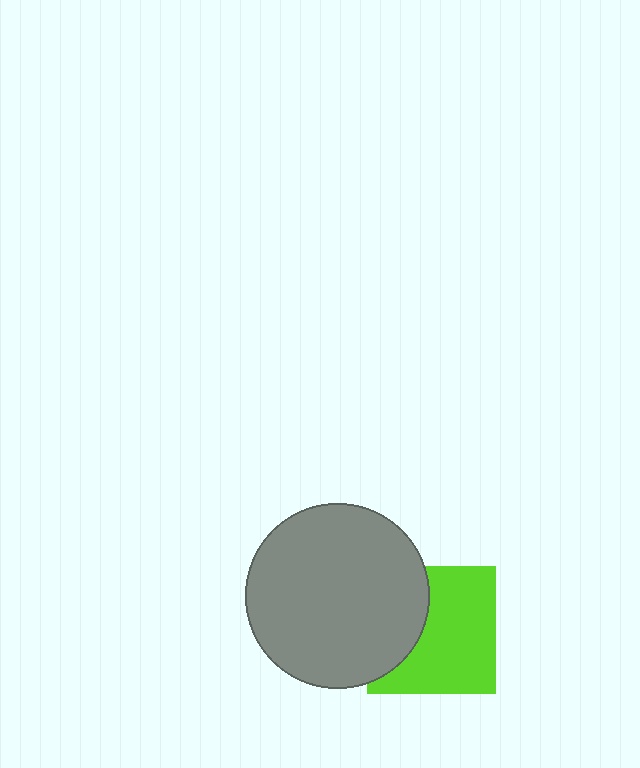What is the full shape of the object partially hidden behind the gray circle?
The partially hidden object is a lime square.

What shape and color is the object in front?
The object in front is a gray circle.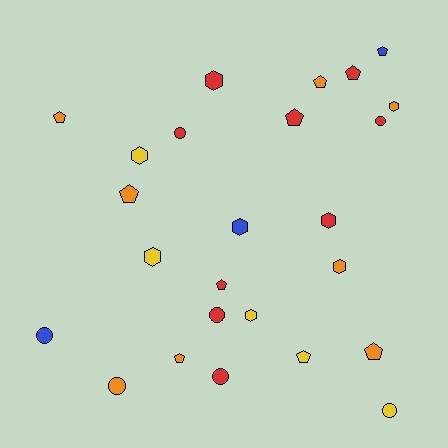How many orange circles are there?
There is 1 orange circle.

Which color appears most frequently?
Red, with 9 objects.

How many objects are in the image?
There are 25 objects.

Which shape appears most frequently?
Pentagon, with 10 objects.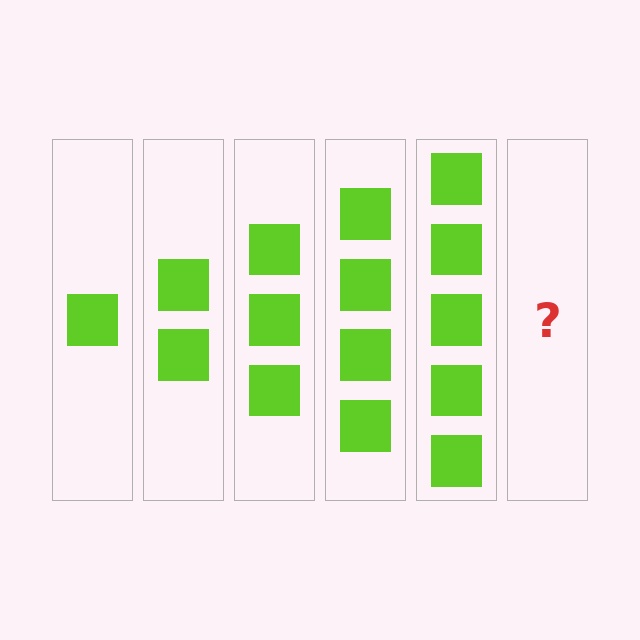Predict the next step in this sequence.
The next step is 6 squares.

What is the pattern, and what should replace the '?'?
The pattern is that each step adds one more square. The '?' should be 6 squares.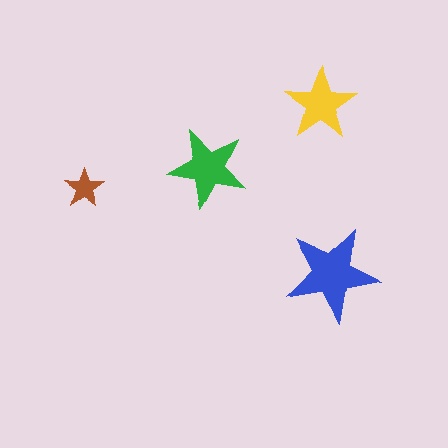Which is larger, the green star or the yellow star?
The green one.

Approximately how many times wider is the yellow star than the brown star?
About 2 times wider.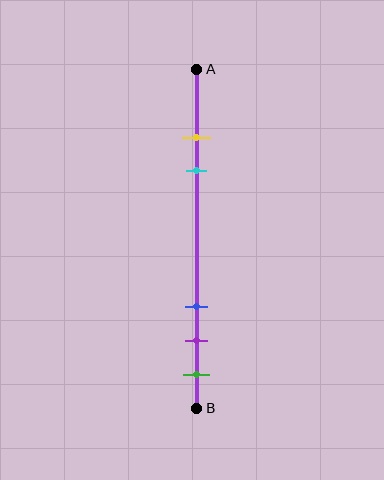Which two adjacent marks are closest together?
The yellow and cyan marks are the closest adjacent pair.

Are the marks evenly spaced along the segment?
No, the marks are not evenly spaced.